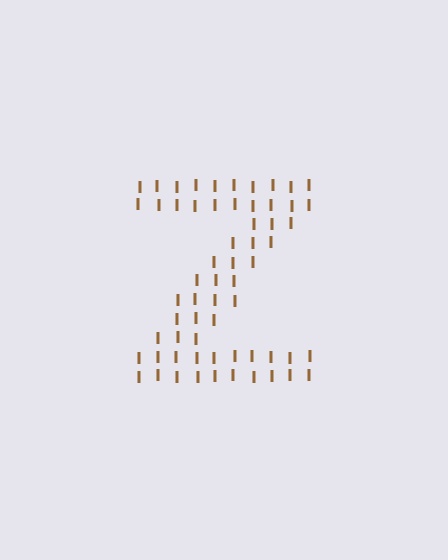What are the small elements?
The small elements are letter I's.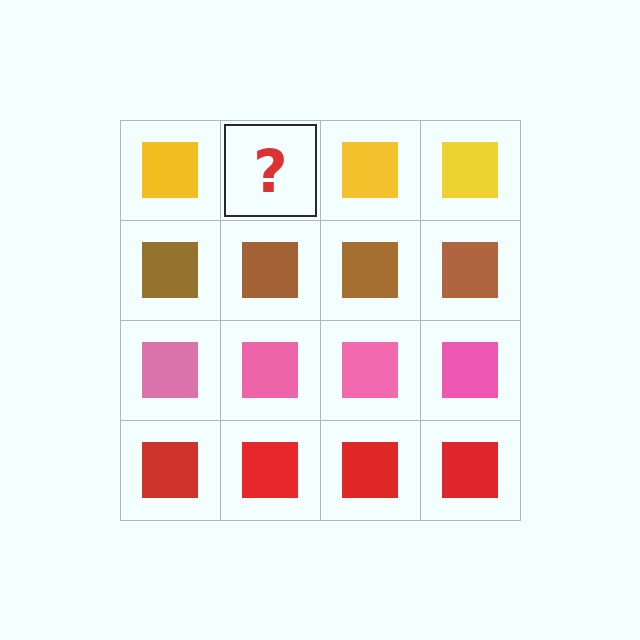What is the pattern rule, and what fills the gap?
The rule is that each row has a consistent color. The gap should be filled with a yellow square.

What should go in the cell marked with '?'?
The missing cell should contain a yellow square.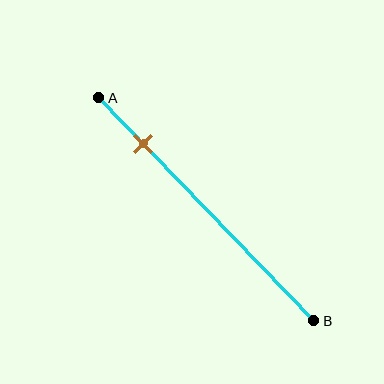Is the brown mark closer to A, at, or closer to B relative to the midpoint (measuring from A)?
The brown mark is closer to point A than the midpoint of segment AB.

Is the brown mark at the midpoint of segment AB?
No, the mark is at about 20% from A, not at the 50% midpoint.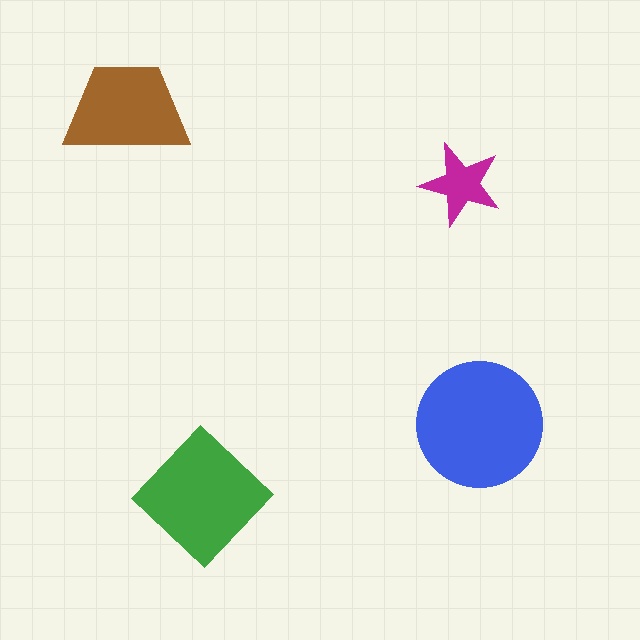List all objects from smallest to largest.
The magenta star, the brown trapezoid, the green diamond, the blue circle.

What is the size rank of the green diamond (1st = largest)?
2nd.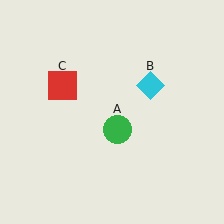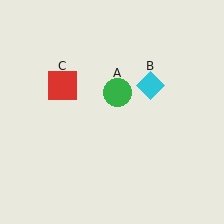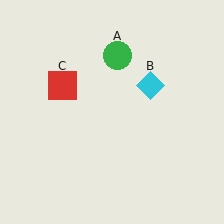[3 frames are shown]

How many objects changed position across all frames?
1 object changed position: green circle (object A).